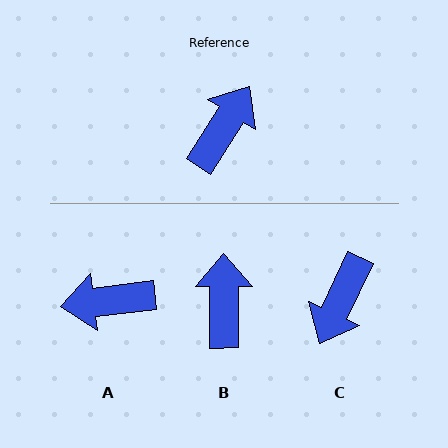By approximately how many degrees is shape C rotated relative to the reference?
Approximately 173 degrees clockwise.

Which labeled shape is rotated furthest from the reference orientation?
C, about 173 degrees away.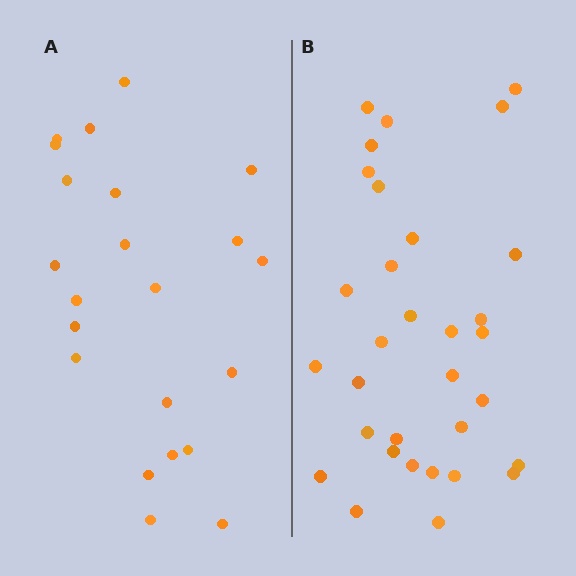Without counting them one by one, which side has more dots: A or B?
Region B (the right region) has more dots.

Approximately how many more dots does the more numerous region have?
Region B has roughly 10 or so more dots than region A.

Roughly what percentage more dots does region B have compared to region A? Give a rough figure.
About 45% more.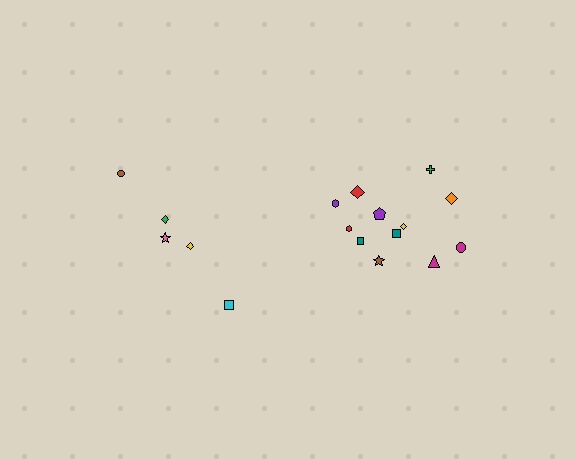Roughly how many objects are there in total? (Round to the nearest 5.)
Roughly 15 objects in total.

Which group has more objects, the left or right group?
The right group.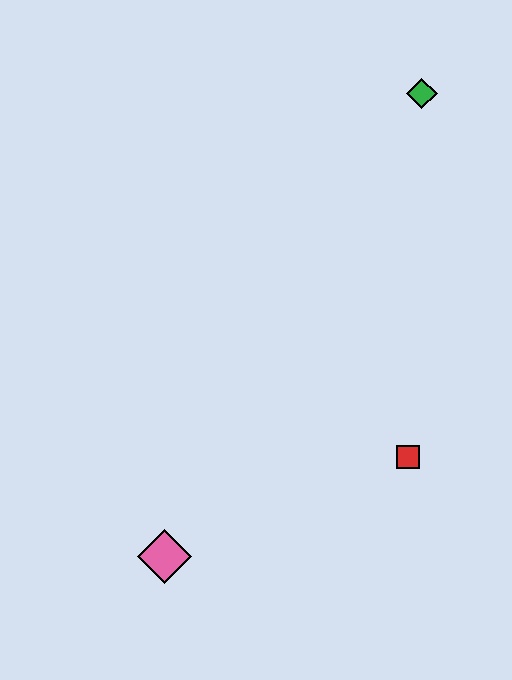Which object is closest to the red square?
The pink diamond is closest to the red square.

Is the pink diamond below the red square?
Yes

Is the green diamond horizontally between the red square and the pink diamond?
No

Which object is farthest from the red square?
The green diamond is farthest from the red square.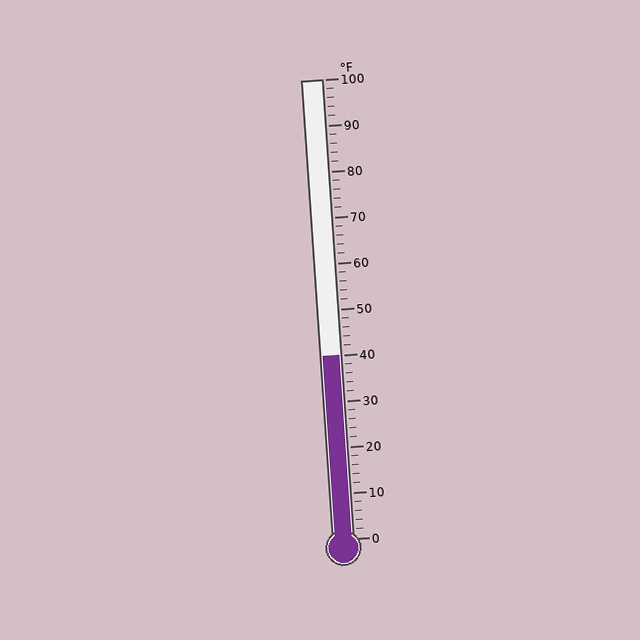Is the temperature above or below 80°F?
The temperature is below 80°F.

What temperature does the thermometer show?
The thermometer shows approximately 40°F.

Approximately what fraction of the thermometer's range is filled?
The thermometer is filled to approximately 40% of its range.